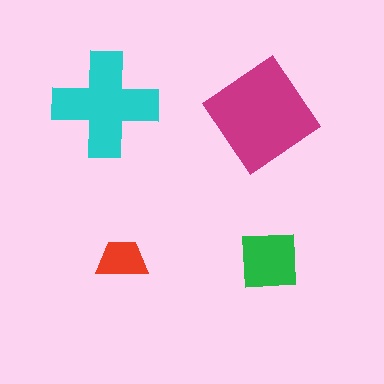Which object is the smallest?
The red trapezoid.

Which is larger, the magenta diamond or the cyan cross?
The magenta diamond.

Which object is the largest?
The magenta diamond.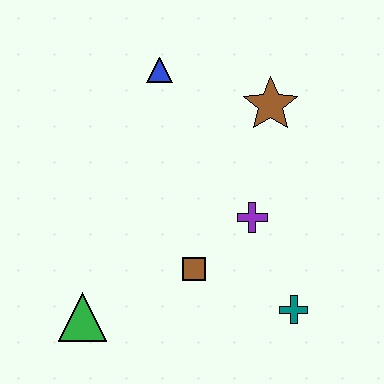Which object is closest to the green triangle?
The brown square is closest to the green triangle.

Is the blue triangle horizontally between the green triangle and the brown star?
Yes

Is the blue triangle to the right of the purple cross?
No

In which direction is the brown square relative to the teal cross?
The brown square is to the left of the teal cross.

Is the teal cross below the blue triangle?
Yes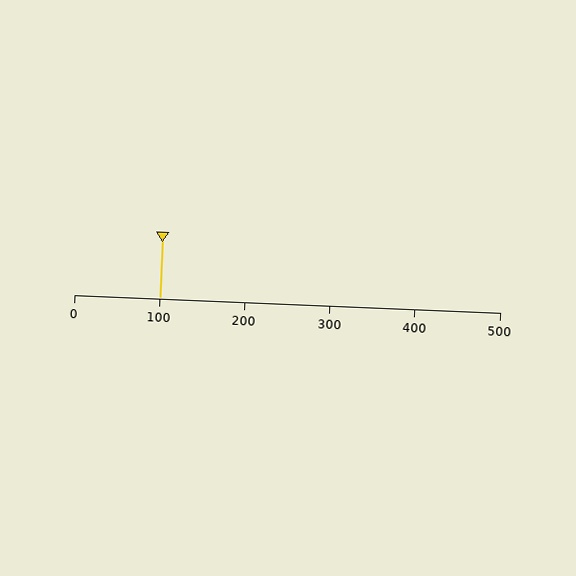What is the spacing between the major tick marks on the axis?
The major ticks are spaced 100 apart.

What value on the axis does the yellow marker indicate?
The marker indicates approximately 100.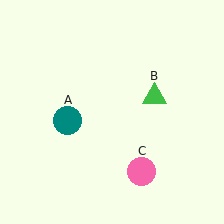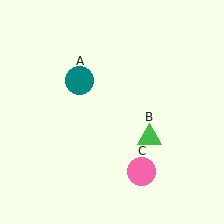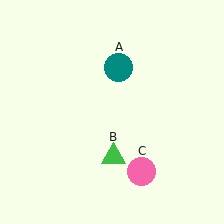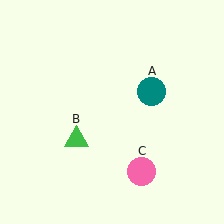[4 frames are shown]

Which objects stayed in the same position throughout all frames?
Pink circle (object C) remained stationary.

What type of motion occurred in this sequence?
The teal circle (object A), green triangle (object B) rotated clockwise around the center of the scene.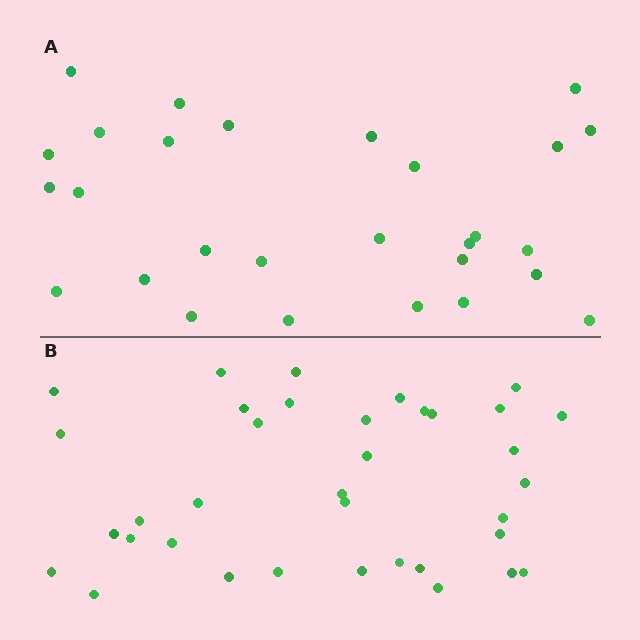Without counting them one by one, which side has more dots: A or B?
Region B (the bottom region) has more dots.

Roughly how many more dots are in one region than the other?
Region B has roughly 8 or so more dots than region A.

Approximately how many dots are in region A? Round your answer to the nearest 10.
About 30 dots. (The exact count is 28, which rounds to 30.)